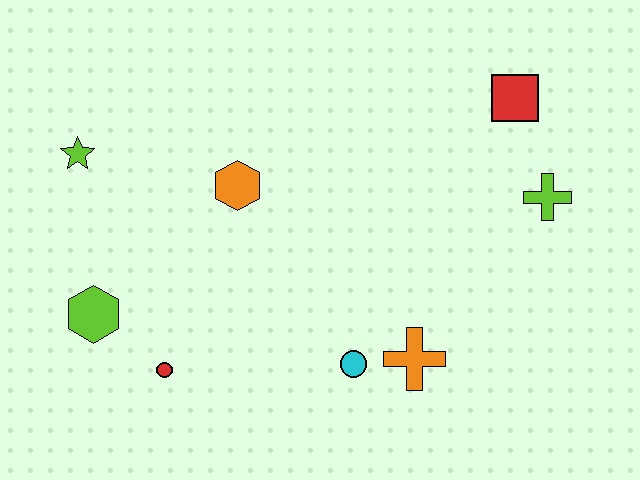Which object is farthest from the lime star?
The lime cross is farthest from the lime star.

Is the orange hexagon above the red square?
No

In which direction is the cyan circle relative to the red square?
The cyan circle is below the red square.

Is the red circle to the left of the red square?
Yes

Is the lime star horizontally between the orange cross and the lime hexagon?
No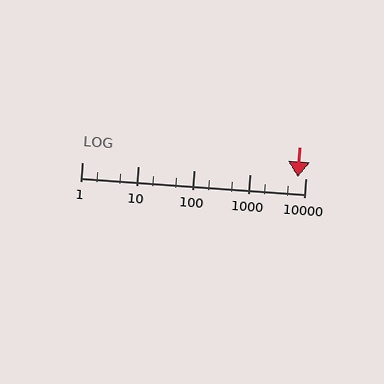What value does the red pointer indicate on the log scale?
The pointer indicates approximately 7200.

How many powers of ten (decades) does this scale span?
The scale spans 4 decades, from 1 to 10000.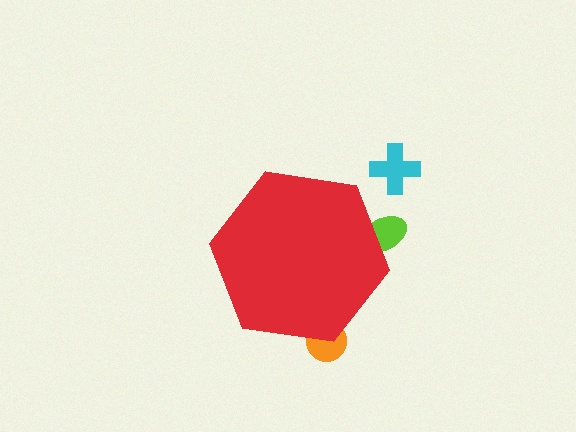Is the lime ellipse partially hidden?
Yes, the lime ellipse is partially hidden behind the red hexagon.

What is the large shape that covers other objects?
A red hexagon.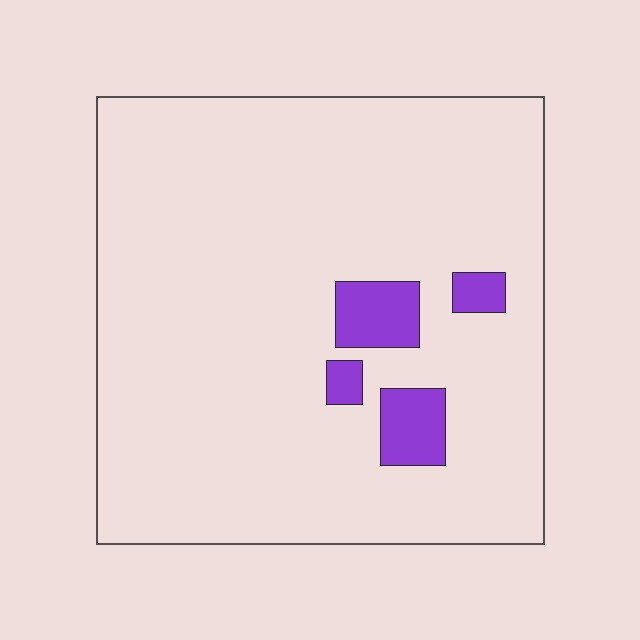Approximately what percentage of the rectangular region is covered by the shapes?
Approximately 5%.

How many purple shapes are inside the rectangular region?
4.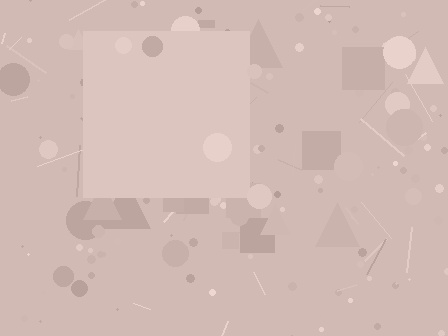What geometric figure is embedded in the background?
A square is embedded in the background.